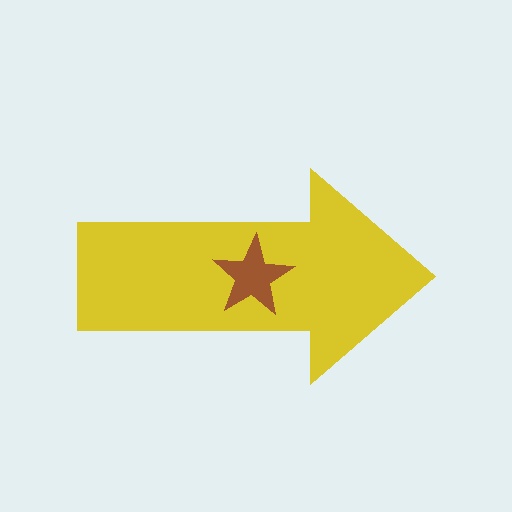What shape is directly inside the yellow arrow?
The brown star.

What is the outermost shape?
The yellow arrow.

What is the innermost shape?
The brown star.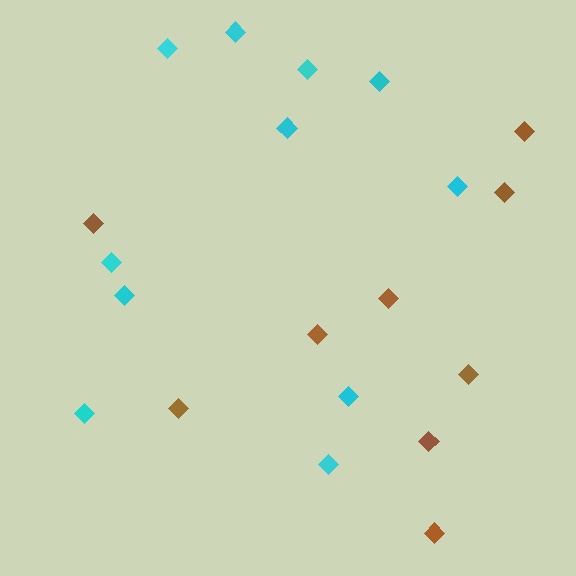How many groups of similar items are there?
There are 2 groups: one group of brown diamonds (9) and one group of cyan diamonds (11).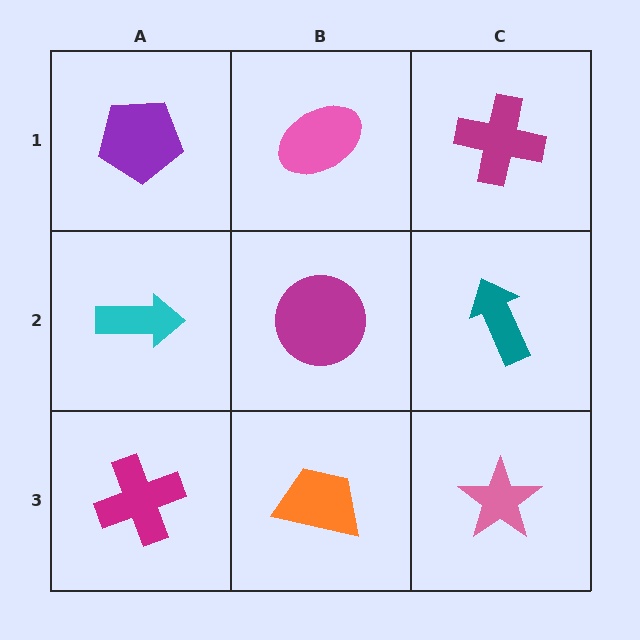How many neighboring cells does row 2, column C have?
3.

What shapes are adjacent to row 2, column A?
A purple pentagon (row 1, column A), a magenta cross (row 3, column A), a magenta circle (row 2, column B).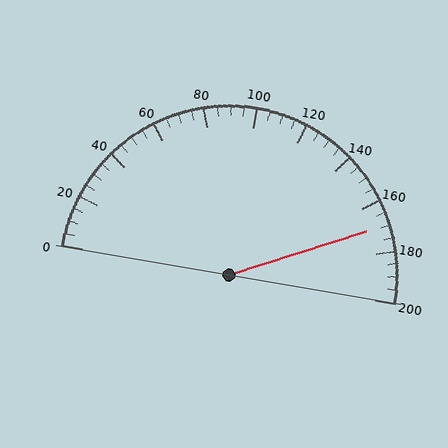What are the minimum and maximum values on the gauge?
The gauge ranges from 0 to 200.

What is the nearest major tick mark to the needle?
The nearest major tick mark is 160.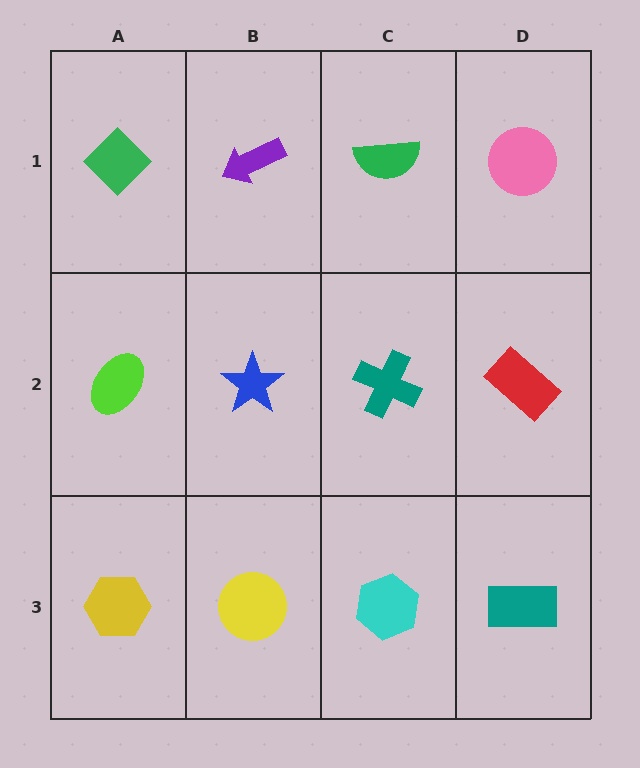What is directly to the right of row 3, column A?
A yellow circle.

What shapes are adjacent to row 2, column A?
A green diamond (row 1, column A), a yellow hexagon (row 3, column A), a blue star (row 2, column B).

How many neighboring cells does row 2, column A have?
3.